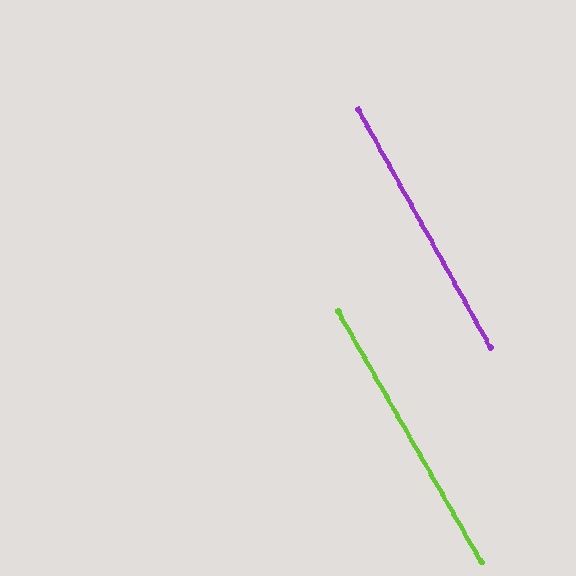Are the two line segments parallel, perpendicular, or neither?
Parallel — their directions differ by only 0.8°.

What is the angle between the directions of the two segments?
Approximately 1 degree.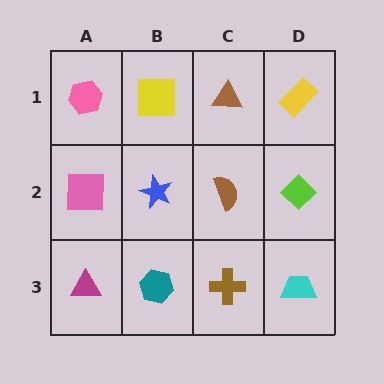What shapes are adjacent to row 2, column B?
A yellow square (row 1, column B), a teal hexagon (row 3, column B), a pink square (row 2, column A), a brown semicircle (row 2, column C).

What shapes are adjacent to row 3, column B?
A blue star (row 2, column B), a magenta triangle (row 3, column A), a brown cross (row 3, column C).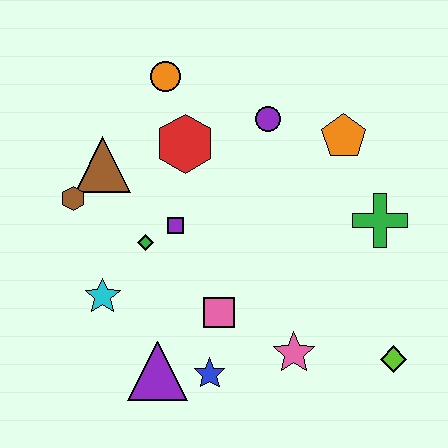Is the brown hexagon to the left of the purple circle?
Yes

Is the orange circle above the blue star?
Yes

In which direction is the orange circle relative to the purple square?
The orange circle is above the purple square.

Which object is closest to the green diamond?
The purple square is closest to the green diamond.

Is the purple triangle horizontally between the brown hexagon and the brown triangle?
No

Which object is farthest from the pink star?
The orange circle is farthest from the pink star.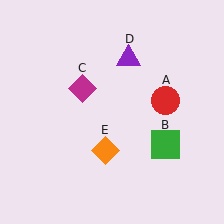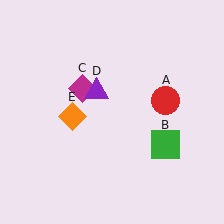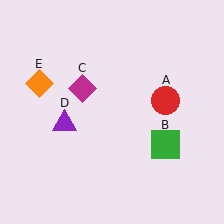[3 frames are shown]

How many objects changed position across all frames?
2 objects changed position: purple triangle (object D), orange diamond (object E).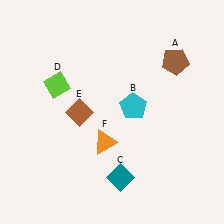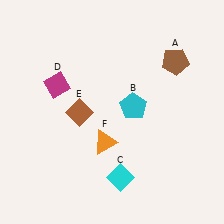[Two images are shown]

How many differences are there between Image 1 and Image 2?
There are 2 differences between the two images.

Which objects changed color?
C changed from teal to cyan. D changed from lime to magenta.